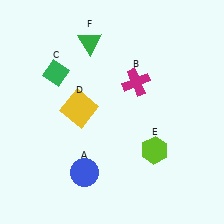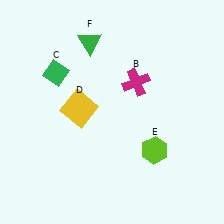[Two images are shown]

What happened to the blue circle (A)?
The blue circle (A) was removed in Image 2. It was in the bottom-left area of Image 1.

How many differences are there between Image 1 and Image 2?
There is 1 difference between the two images.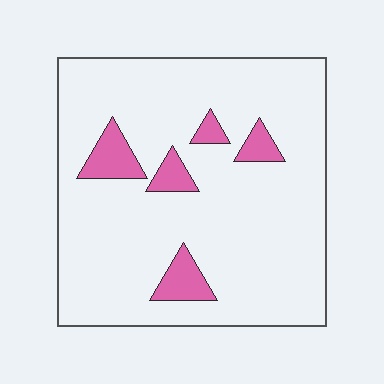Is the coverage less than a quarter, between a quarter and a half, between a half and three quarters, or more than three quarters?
Less than a quarter.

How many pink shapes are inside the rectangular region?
5.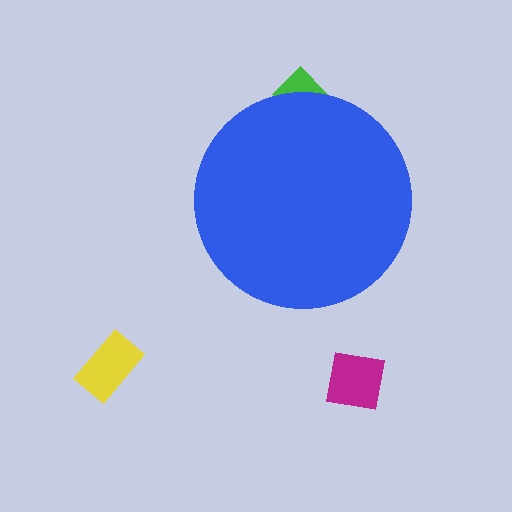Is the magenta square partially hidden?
No, the magenta square is fully visible.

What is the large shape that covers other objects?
A blue circle.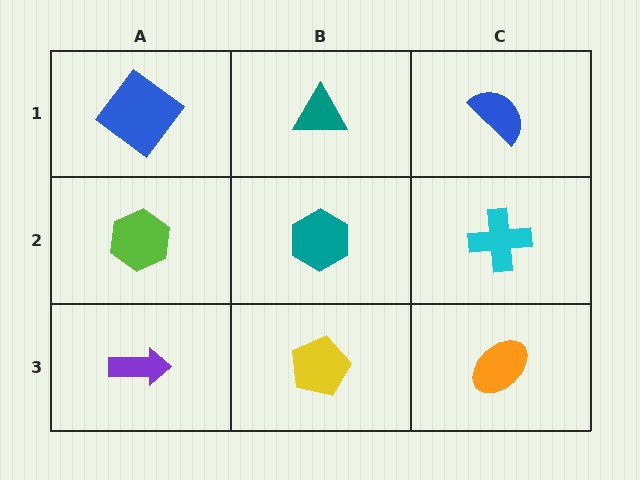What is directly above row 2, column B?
A teal triangle.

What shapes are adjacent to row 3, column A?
A lime hexagon (row 2, column A), a yellow pentagon (row 3, column B).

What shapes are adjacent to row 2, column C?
A blue semicircle (row 1, column C), an orange ellipse (row 3, column C), a teal hexagon (row 2, column B).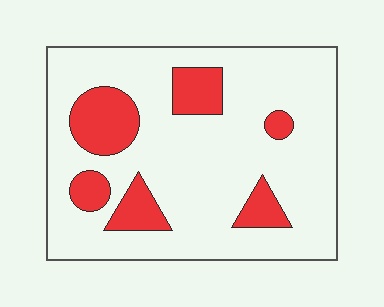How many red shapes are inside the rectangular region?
6.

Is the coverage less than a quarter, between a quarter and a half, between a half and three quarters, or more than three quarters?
Less than a quarter.